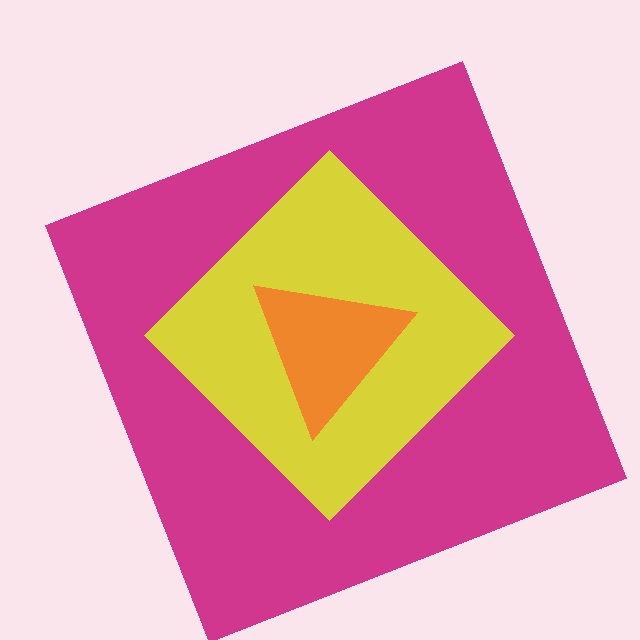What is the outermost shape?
The magenta square.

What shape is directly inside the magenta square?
The yellow diamond.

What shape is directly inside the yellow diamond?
The orange triangle.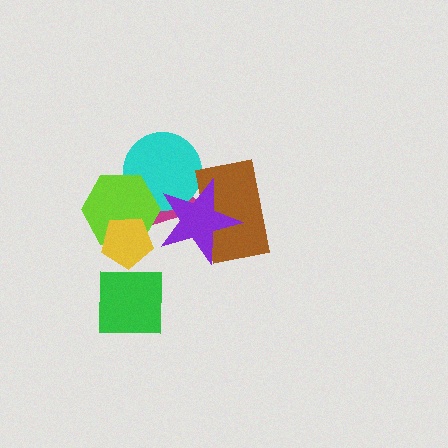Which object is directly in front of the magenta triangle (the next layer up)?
The cyan circle is directly in front of the magenta triangle.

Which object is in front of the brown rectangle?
The purple star is in front of the brown rectangle.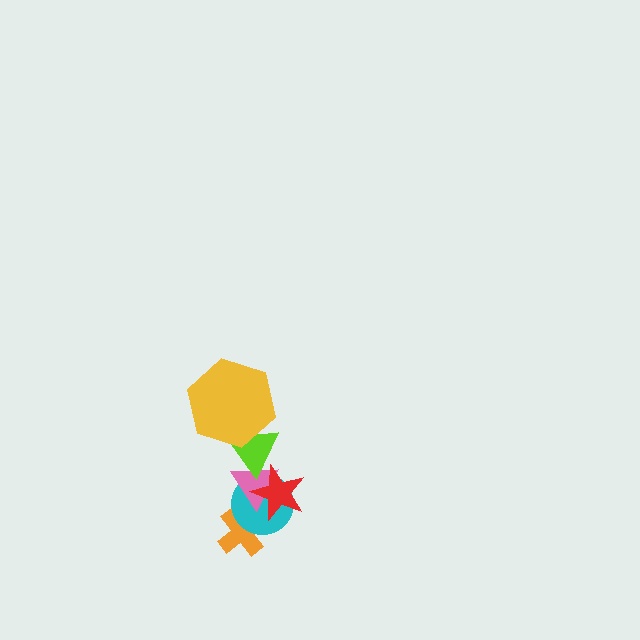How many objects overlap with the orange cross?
1 object overlaps with the orange cross.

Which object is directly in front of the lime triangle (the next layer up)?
The red star is directly in front of the lime triangle.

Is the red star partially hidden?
No, no other shape covers it.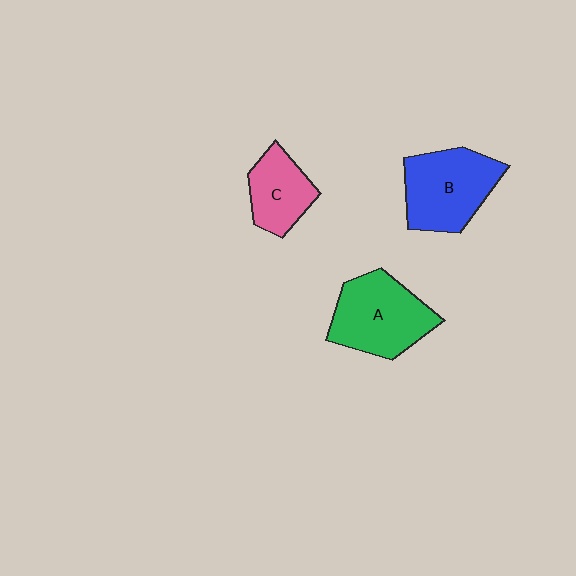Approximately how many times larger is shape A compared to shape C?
Approximately 1.5 times.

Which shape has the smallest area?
Shape C (pink).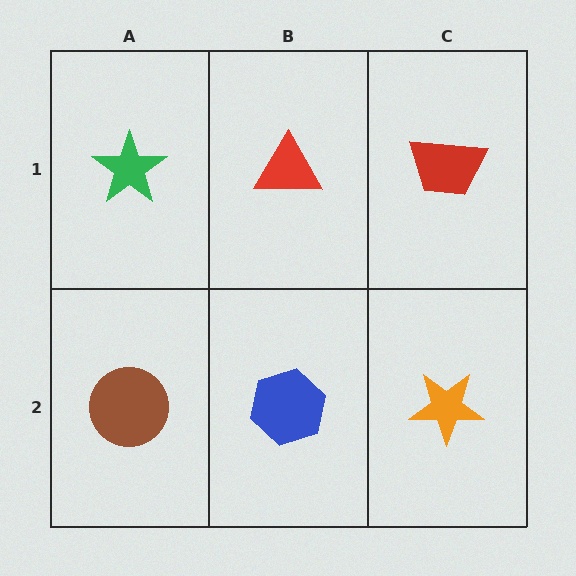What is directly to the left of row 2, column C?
A blue hexagon.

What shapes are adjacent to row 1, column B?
A blue hexagon (row 2, column B), a green star (row 1, column A), a red trapezoid (row 1, column C).